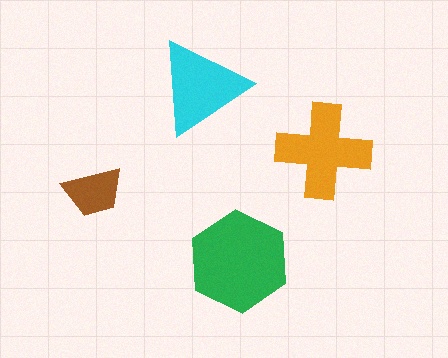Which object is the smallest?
The brown trapezoid.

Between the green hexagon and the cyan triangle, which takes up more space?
The green hexagon.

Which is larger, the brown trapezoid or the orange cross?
The orange cross.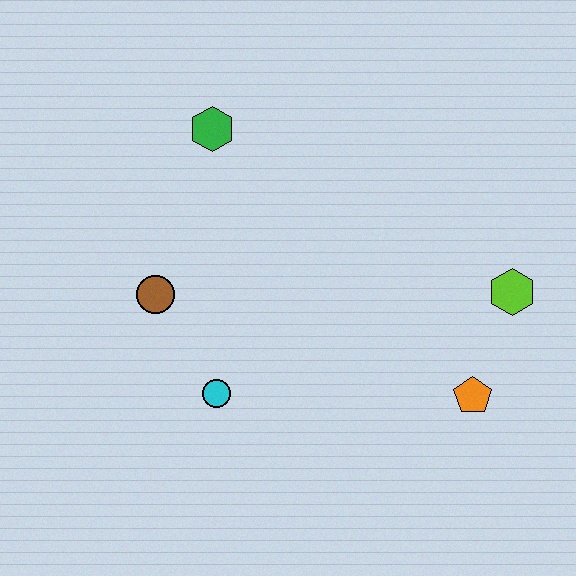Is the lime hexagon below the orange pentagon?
No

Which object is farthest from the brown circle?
The lime hexagon is farthest from the brown circle.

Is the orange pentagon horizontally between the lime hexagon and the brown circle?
Yes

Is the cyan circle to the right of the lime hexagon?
No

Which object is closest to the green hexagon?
The brown circle is closest to the green hexagon.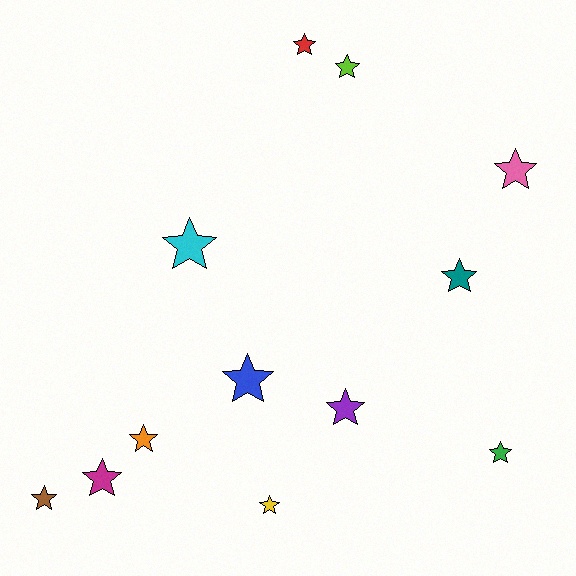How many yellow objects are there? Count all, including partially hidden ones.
There is 1 yellow object.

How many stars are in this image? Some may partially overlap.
There are 12 stars.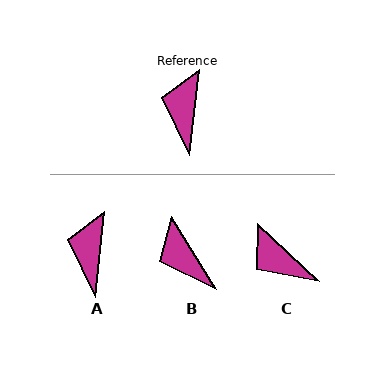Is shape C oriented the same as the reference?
No, it is off by about 53 degrees.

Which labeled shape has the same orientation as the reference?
A.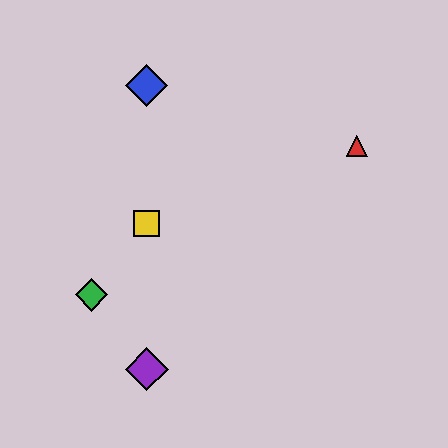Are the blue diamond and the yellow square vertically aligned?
Yes, both are at x≈147.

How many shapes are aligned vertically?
3 shapes (the blue diamond, the yellow square, the purple diamond) are aligned vertically.